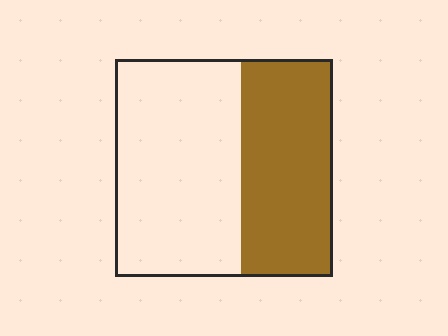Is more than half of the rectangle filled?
No.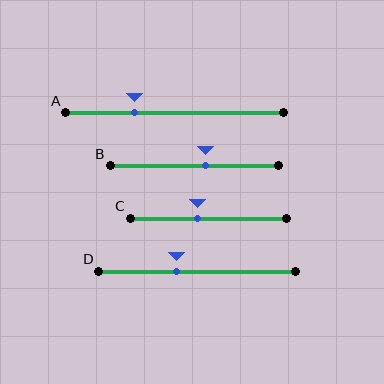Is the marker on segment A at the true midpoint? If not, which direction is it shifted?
No, the marker on segment A is shifted to the left by about 19% of the segment length.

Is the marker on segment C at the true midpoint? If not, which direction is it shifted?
No, the marker on segment C is shifted to the left by about 7% of the segment length.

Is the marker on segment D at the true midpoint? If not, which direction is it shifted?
No, the marker on segment D is shifted to the left by about 10% of the segment length.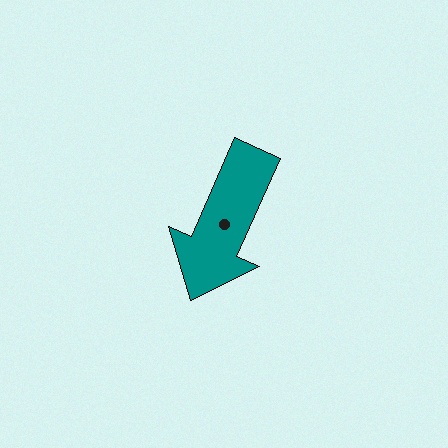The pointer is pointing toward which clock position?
Roughly 7 o'clock.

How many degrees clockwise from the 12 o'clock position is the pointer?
Approximately 204 degrees.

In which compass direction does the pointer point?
Southwest.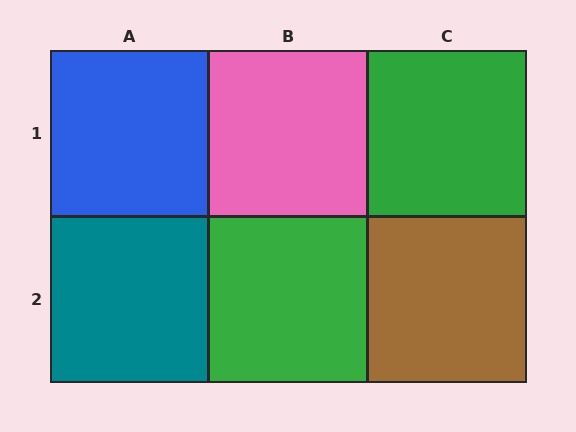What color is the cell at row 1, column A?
Blue.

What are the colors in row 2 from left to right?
Teal, green, brown.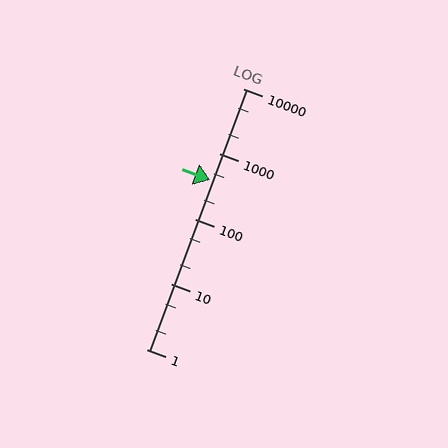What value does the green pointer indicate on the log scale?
The pointer indicates approximately 390.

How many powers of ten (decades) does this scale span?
The scale spans 4 decades, from 1 to 10000.